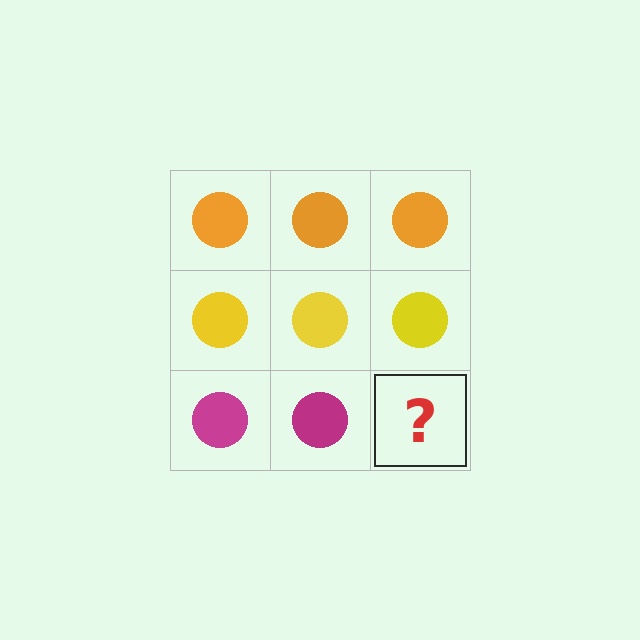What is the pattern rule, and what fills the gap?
The rule is that each row has a consistent color. The gap should be filled with a magenta circle.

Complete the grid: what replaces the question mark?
The question mark should be replaced with a magenta circle.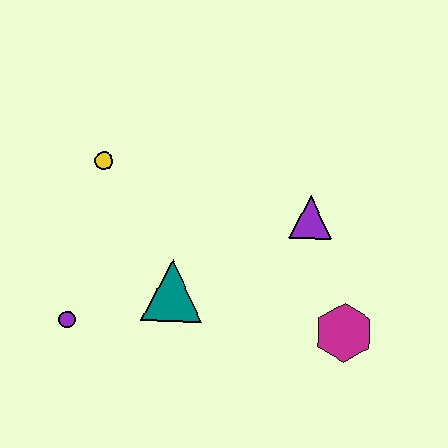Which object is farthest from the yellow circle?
The magenta hexagon is farthest from the yellow circle.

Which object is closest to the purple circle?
The teal triangle is closest to the purple circle.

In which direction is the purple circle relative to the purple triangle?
The purple circle is to the left of the purple triangle.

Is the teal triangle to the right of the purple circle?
Yes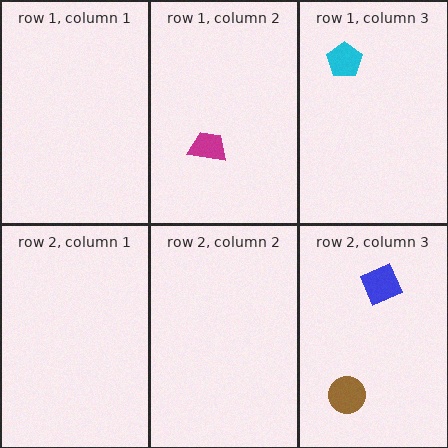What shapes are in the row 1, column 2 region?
The magenta trapezoid.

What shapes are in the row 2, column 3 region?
The blue diamond, the brown circle.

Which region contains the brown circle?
The row 2, column 3 region.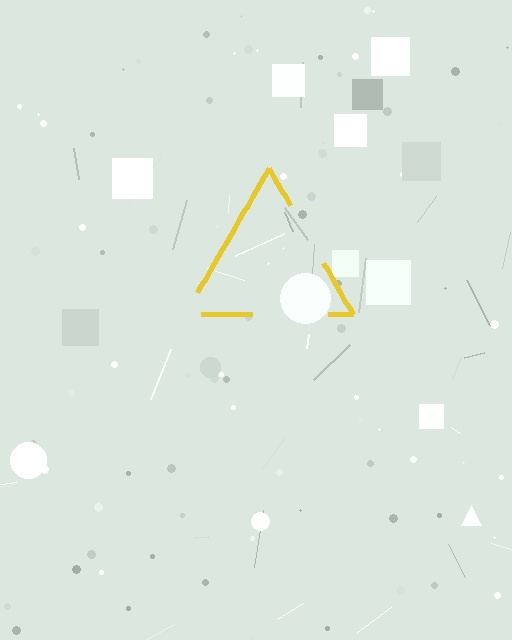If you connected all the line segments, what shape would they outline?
They would outline a triangle.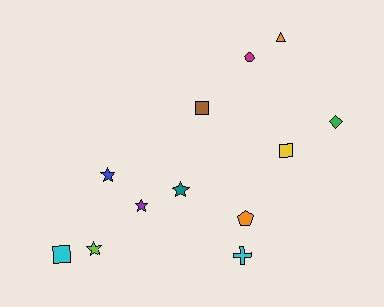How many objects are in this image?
There are 12 objects.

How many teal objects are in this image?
There is 1 teal object.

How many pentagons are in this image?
There is 1 pentagon.